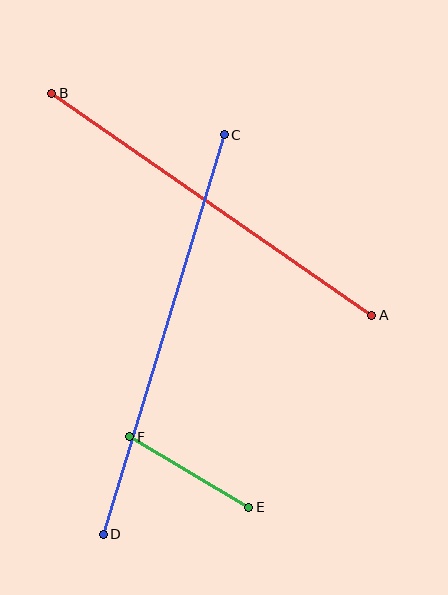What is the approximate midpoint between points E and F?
The midpoint is at approximately (189, 472) pixels.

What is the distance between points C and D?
The distance is approximately 418 pixels.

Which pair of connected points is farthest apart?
Points C and D are farthest apart.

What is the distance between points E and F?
The distance is approximately 138 pixels.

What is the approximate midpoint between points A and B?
The midpoint is at approximately (212, 204) pixels.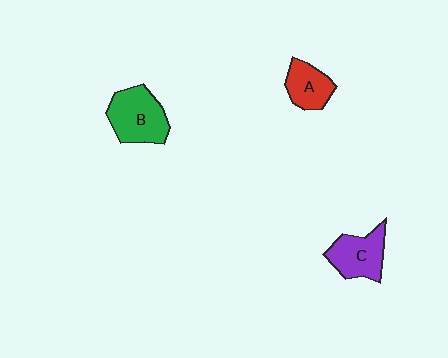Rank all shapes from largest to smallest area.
From largest to smallest: B (green), C (purple), A (red).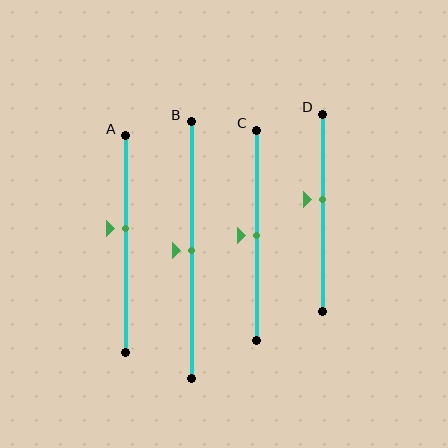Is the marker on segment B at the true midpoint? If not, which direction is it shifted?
Yes, the marker on segment B is at the true midpoint.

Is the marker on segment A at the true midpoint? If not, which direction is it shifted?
No, the marker on segment A is shifted upward by about 7% of the segment length.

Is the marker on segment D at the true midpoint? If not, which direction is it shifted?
No, the marker on segment D is shifted upward by about 7% of the segment length.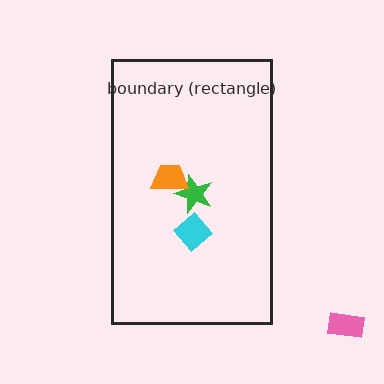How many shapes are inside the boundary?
3 inside, 1 outside.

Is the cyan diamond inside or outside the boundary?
Inside.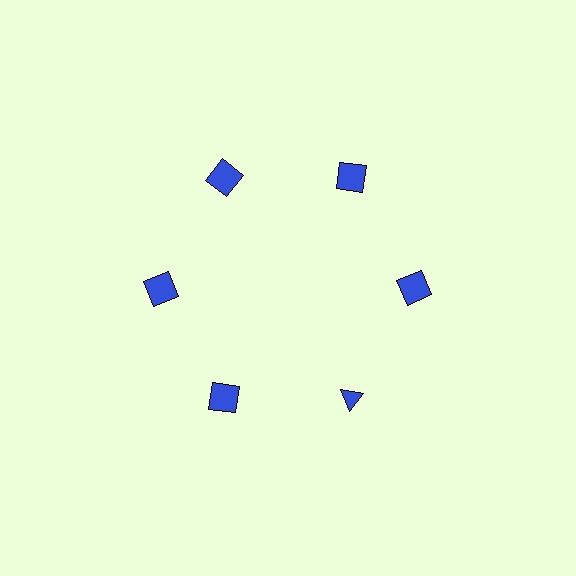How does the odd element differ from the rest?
It has a different shape: triangle instead of square.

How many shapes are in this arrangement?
There are 6 shapes arranged in a ring pattern.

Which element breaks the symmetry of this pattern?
The blue triangle at roughly the 5 o'clock position breaks the symmetry. All other shapes are blue squares.